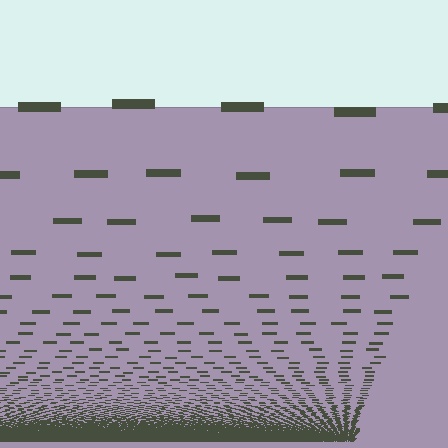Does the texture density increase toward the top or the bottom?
Density increases toward the bottom.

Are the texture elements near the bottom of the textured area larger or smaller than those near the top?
Smaller. The gradient is inverted — elements near the bottom are smaller and denser.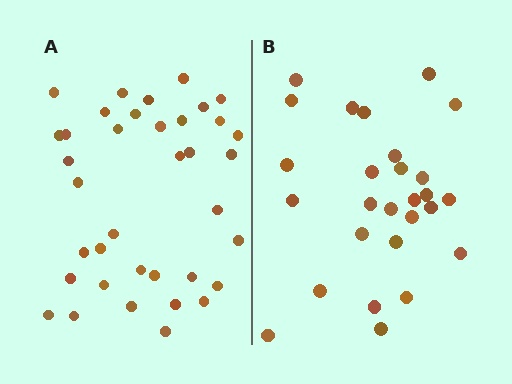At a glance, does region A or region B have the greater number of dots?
Region A (the left region) has more dots.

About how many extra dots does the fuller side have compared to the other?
Region A has roughly 10 or so more dots than region B.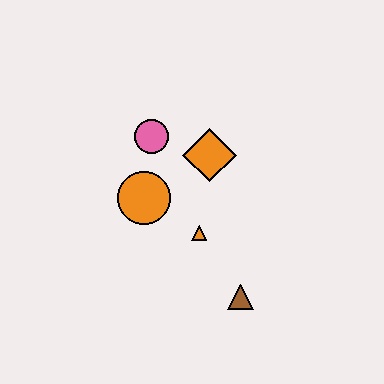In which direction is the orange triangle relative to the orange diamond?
The orange triangle is below the orange diamond.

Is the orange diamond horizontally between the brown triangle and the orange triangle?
Yes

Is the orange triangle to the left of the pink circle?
No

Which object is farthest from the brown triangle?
The pink circle is farthest from the brown triangle.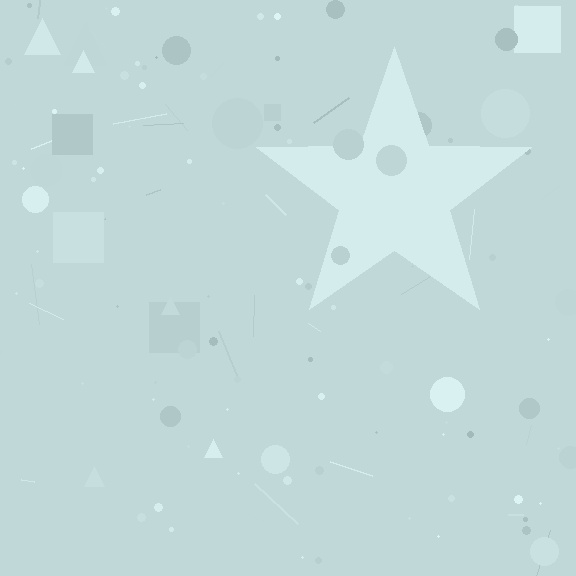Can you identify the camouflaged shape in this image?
The camouflaged shape is a star.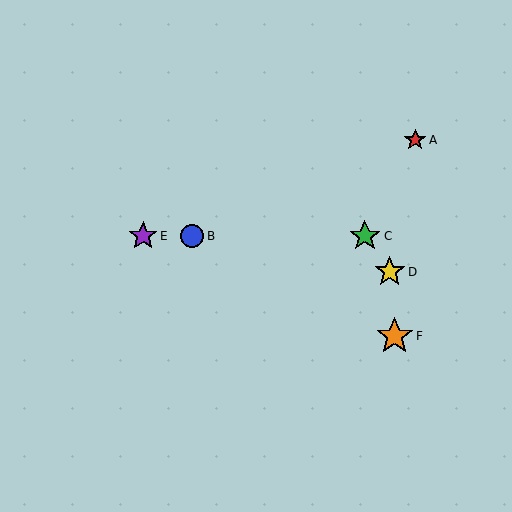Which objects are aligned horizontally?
Objects B, C, E are aligned horizontally.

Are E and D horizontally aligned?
No, E is at y≈236 and D is at y≈272.